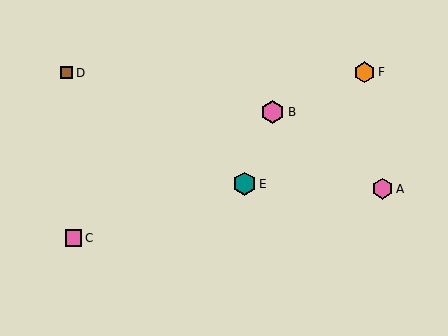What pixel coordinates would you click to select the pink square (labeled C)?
Click at (73, 238) to select the pink square C.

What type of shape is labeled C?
Shape C is a pink square.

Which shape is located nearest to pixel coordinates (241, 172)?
The teal hexagon (labeled E) at (245, 184) is nearest to that location.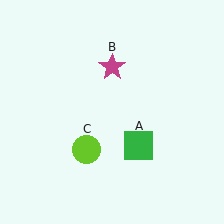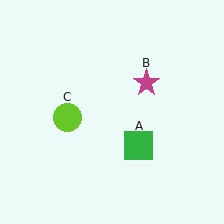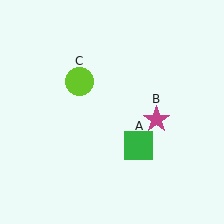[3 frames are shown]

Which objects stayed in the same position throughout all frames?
Green square (object A) remained stationary.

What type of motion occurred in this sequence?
The magenta star (object B), lime circle (object C) rotated clockwise around the center of the scene.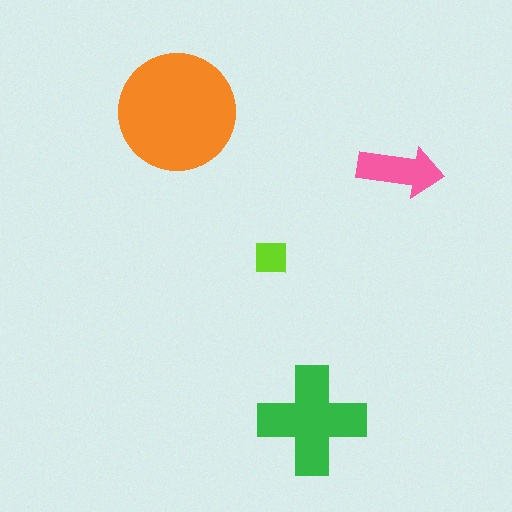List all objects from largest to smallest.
The orange circle, the green cross, the pink arrow, the lime square.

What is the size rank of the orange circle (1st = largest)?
1st.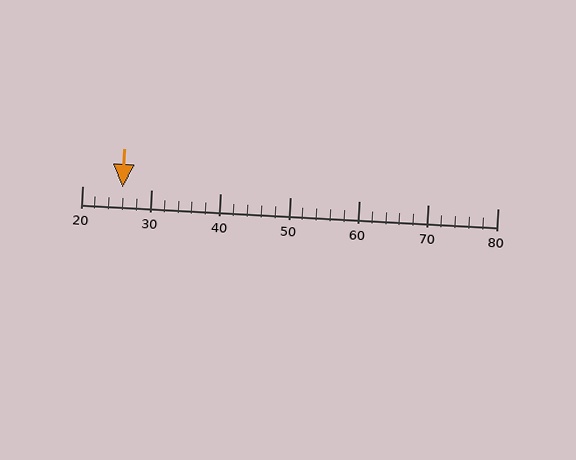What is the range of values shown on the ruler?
The ruler shows values from 20 to 80.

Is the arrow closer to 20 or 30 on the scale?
The arrow is closer to 30.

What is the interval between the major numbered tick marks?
The major tick marks are spaced 10 units apart.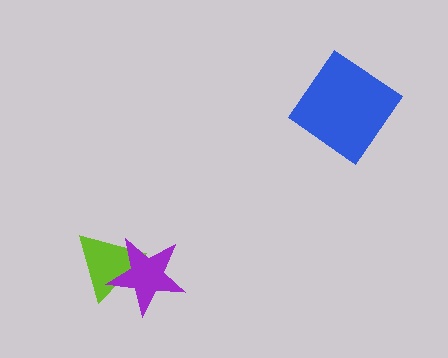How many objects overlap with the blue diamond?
0 objects overlap with the blue diamond.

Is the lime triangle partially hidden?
Yes, it is partially covered by another shape.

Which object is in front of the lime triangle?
The purple star is in front of the lime triangle.